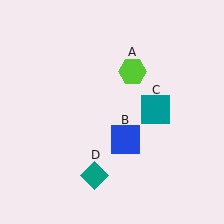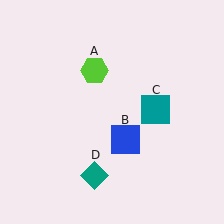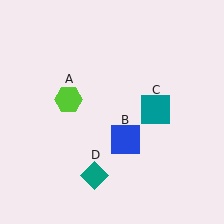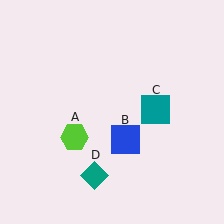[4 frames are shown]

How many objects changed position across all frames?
1 object changed position: lime hexagon (object A).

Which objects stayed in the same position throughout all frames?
Blue square (object B) and teal square (object C) and teal diamond (object D) remained stationary.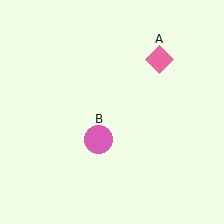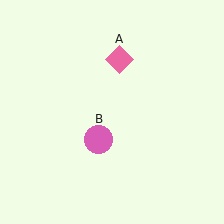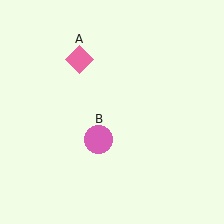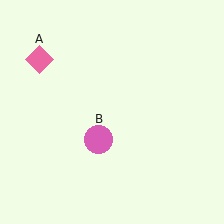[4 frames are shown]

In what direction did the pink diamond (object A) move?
The pink diamond (object A) moved left.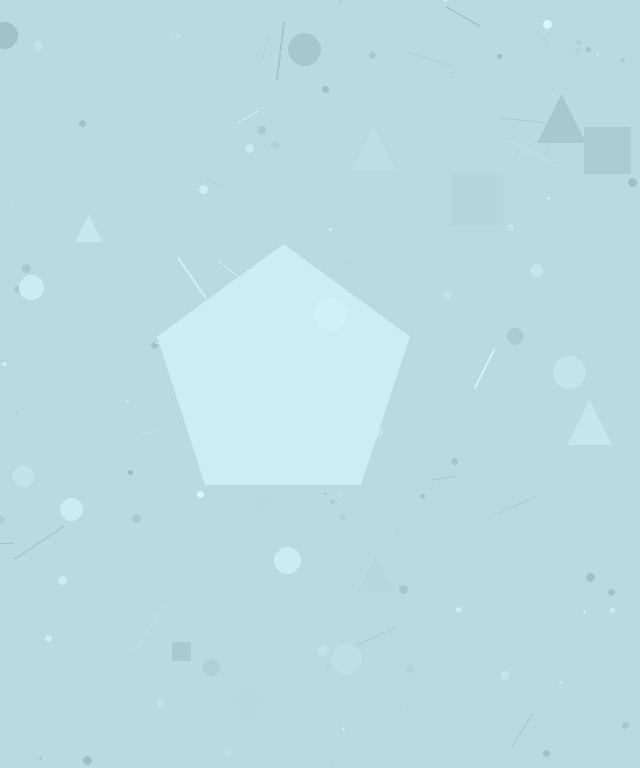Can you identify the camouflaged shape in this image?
The camouflaged shape is a pentagon.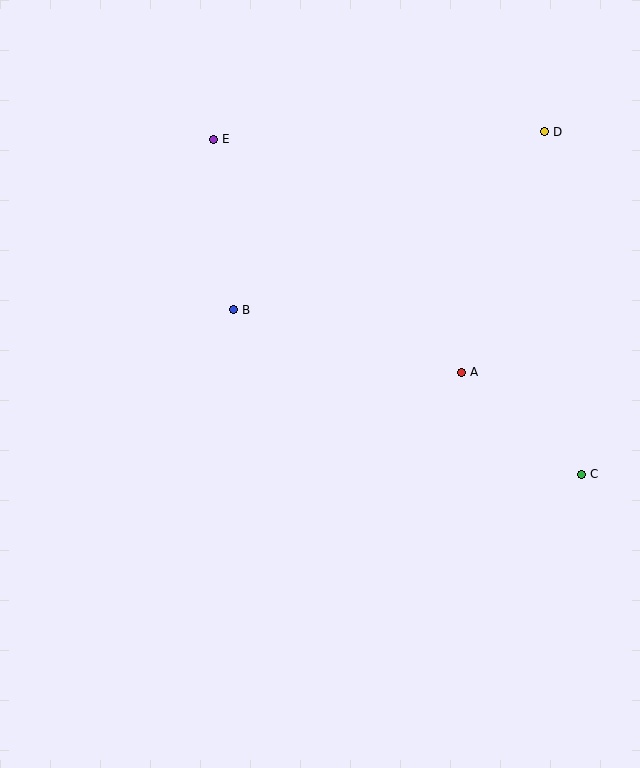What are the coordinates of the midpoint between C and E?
The midpoint between C and E is at (398, 307).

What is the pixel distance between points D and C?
The distance between D and C is 345 pixels.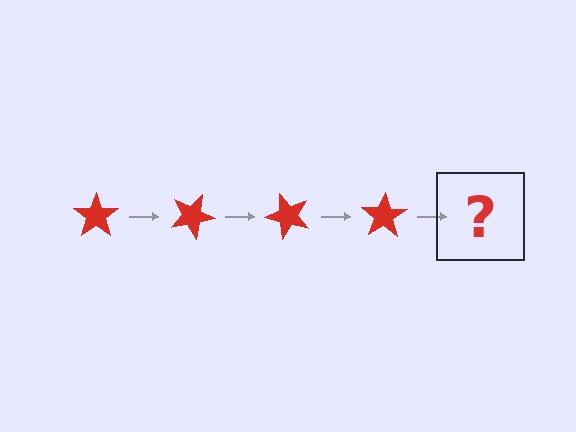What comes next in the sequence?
The next element should be a red star rotated 100 degrees.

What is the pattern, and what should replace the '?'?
The pattern is that the star rotates 25 degrees each step. The '?' should be a red star rotated 100 degrees.